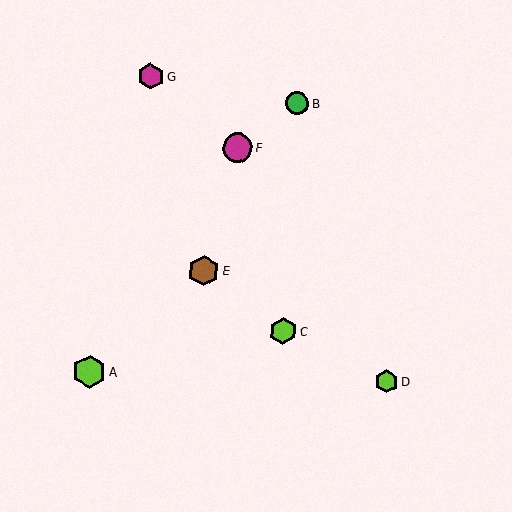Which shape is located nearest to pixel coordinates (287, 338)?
The lime hexagon (labeled C) at (283, 331) is nearest to that location.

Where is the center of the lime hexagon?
The center of the lime hexagon is at (283, 331).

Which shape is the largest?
The lime hexagon (labeled A) is the largest.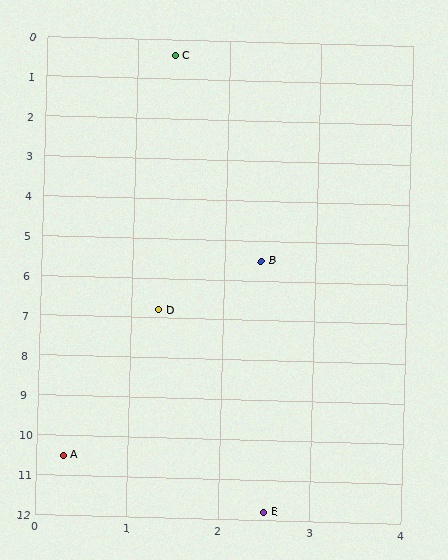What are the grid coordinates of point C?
Point C is at approximately (1.4, 0.4).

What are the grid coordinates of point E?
Point E is at approximately (2.5, 11.8).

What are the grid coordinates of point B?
Point B is at approximately (2.4, 5.5).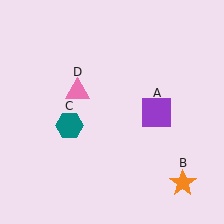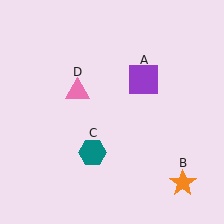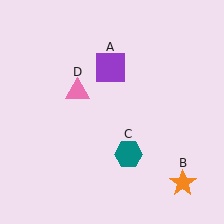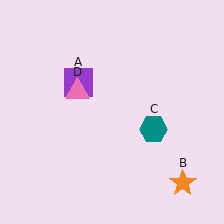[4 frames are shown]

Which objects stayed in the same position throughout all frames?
Orange star (object B) and pink triangle (object D) remained stationary.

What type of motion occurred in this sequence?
The purple square (object A), teal hexagon (object C) rotated counterclockwise around the center of the scene.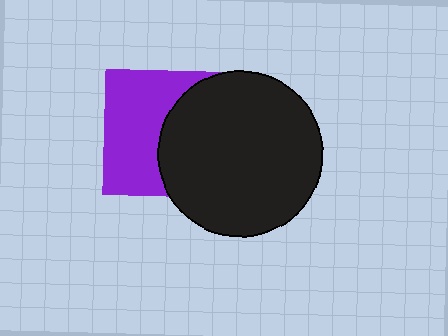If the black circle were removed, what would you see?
You would see the complete purple square.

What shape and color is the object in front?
The object in front is a black circle.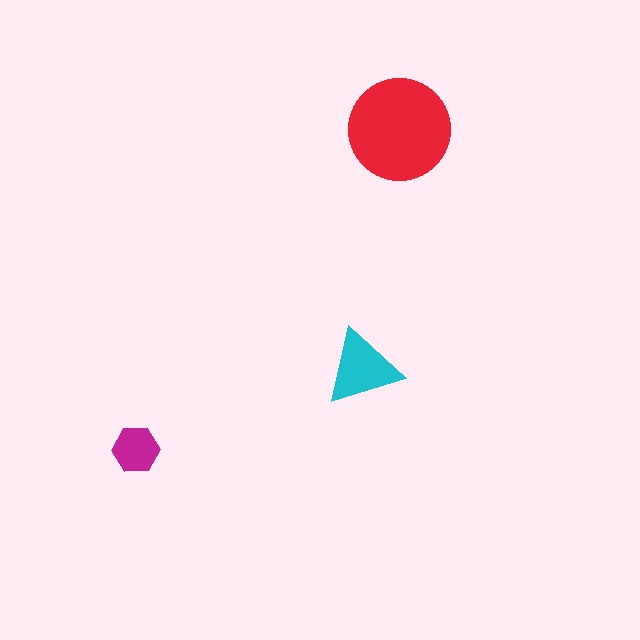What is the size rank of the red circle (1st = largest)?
1st.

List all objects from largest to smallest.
The red circle, the cyan triangle, the magenta hexagon.